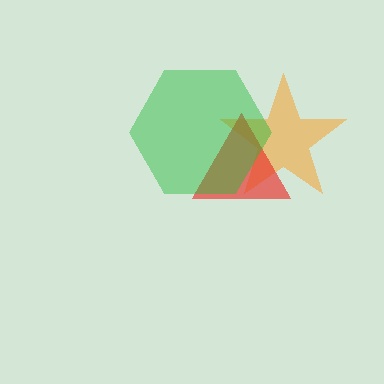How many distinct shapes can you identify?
There are 3 distinct shapes: an orange star, a red triangle, a green hexagon.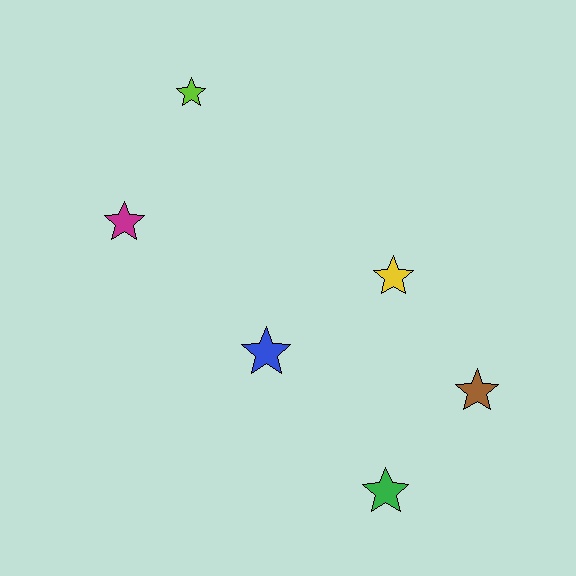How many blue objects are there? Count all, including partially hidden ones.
There is 1 blue object.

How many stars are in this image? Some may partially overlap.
There are 6 stars.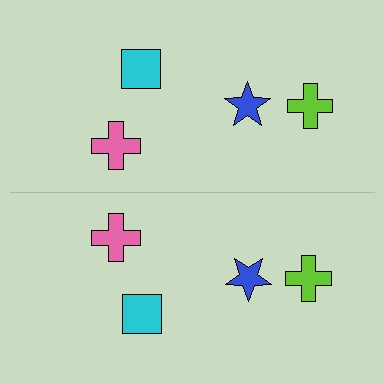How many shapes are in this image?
There are 8 shapes in this image.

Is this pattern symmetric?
Yes, this pattern has bilateral (reflection) symmetry.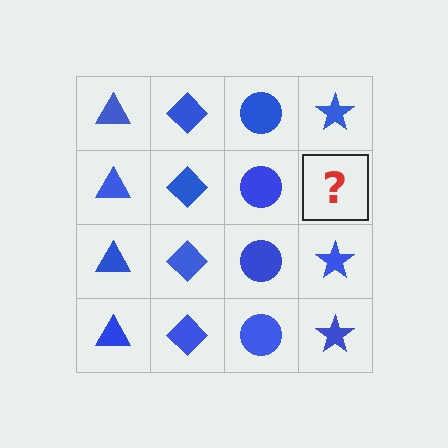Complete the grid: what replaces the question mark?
The question mark should be replaced with a blue star.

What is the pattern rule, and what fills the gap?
The rule is that each column has a consistent shape. The gap should be filled with a blue star.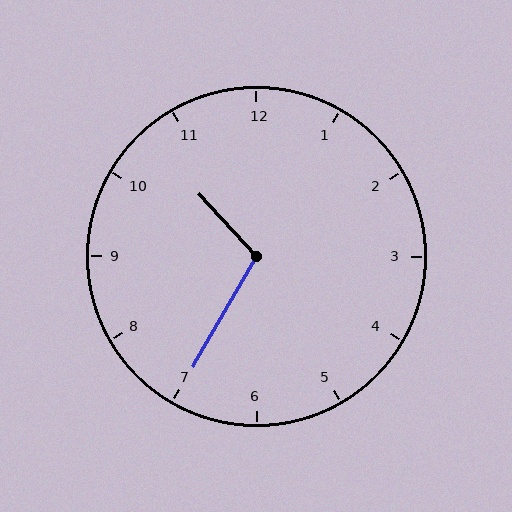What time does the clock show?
10:35.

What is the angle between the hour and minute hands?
Approximately 108 degrees.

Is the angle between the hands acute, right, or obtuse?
It is obtuse.